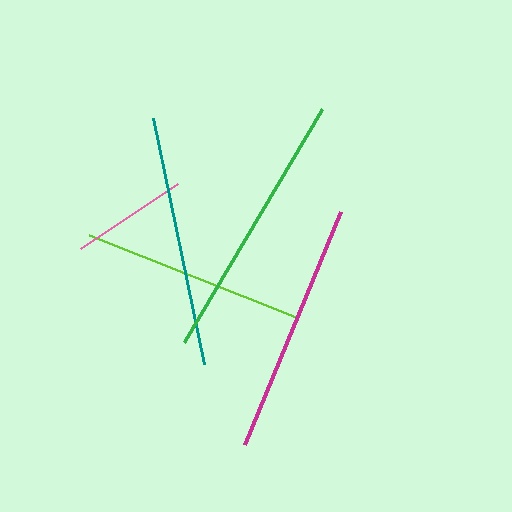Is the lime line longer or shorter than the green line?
The green line is longer than the lime line.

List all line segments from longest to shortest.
From longest to shortest: green, magenta, teal, lime, pink.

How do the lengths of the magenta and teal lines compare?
The magenta and teal lines are approximately the same length.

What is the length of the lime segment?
The lime segment is approximately 223 pixels long.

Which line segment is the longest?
The green line is the longest at approximately 271 pixels.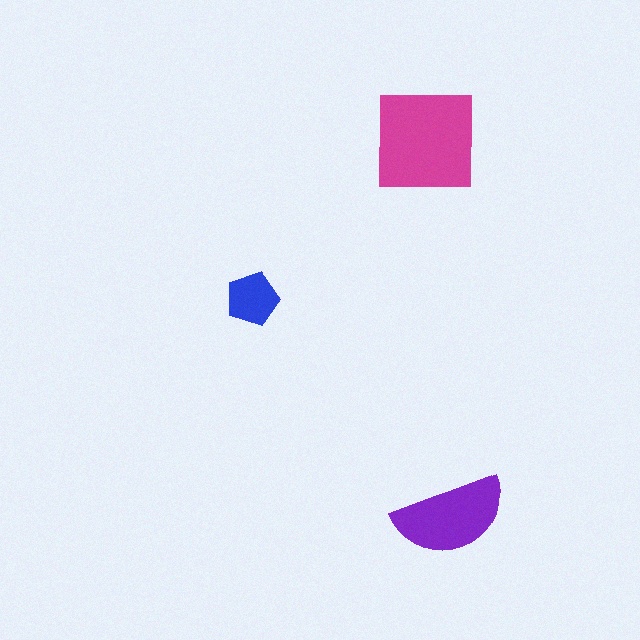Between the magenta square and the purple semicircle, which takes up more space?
The magenta square.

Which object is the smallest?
The blue pentagon.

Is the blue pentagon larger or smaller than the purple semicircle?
Smaller.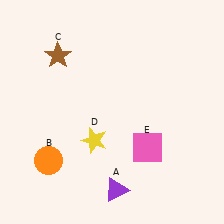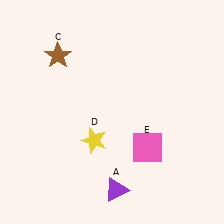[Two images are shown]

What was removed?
The orange circle (B) was removed in Image 2.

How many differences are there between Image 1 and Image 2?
There is 1 difference between the two images.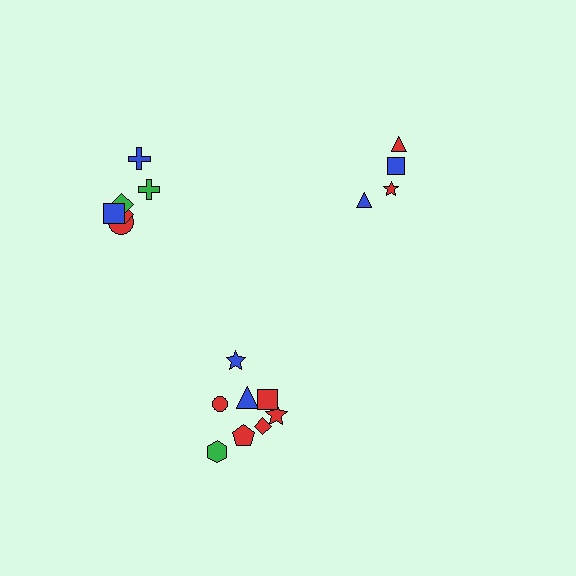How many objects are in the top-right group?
There are 4 objects.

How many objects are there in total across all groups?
There are 18 objects.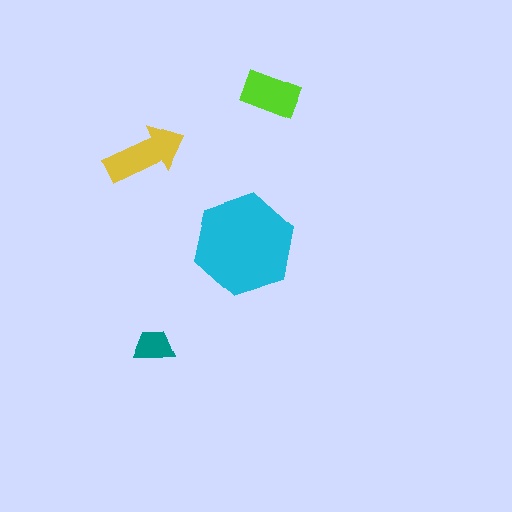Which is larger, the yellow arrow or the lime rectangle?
The yellow arrow.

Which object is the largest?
The cyan hexagon.